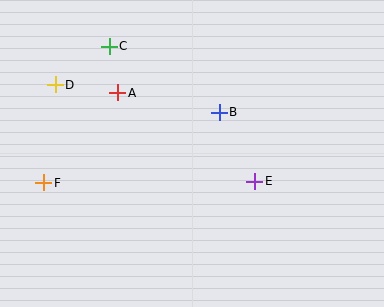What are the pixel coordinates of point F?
Point F is at (44, 183).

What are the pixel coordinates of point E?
Point E is at (255, 181).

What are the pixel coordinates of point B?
Point B is at (219, 112).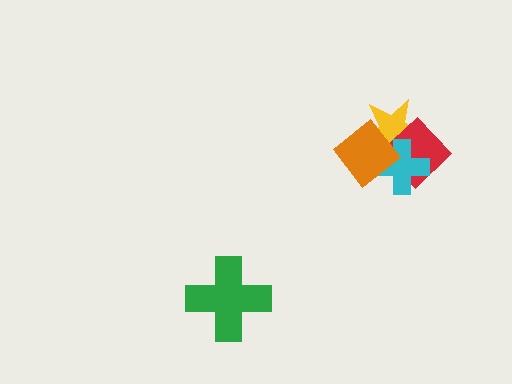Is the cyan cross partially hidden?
Yes, it is partially covered by another shape.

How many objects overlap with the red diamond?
3 objects overlap with the red diamond.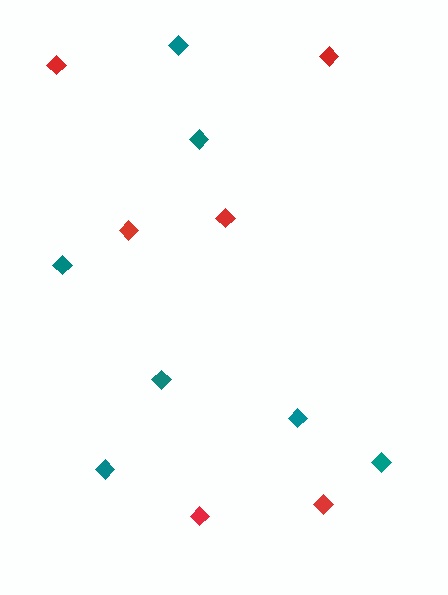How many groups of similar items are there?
There are 2 groups: one group of teal diamonds (7) and one group of red diamonds (6).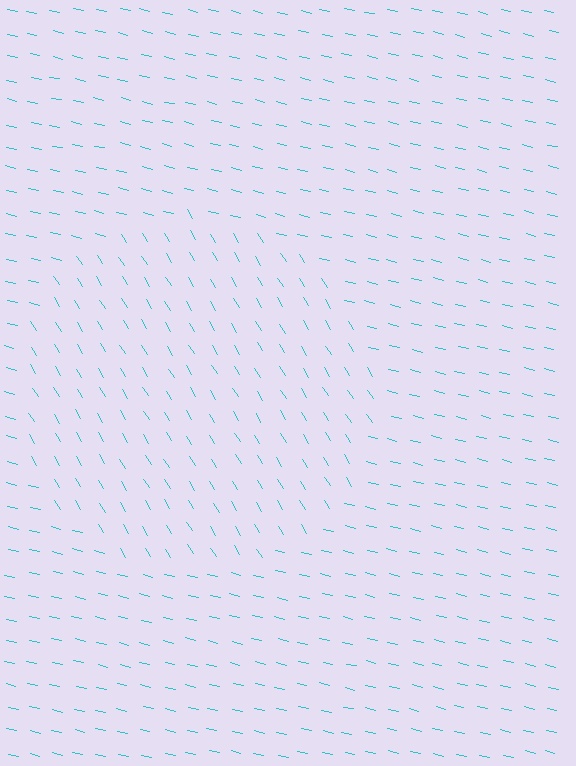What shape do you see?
I see a circle.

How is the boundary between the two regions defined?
The boundary is defined purely by a change in line orientation (approximately 45 degrees difference). All lines are the same color and thickness.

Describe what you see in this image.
The image is filled with small cyan line segments. A circle region in the image has lines oriented differently from the surrounding lines, creating a visible texture boundary.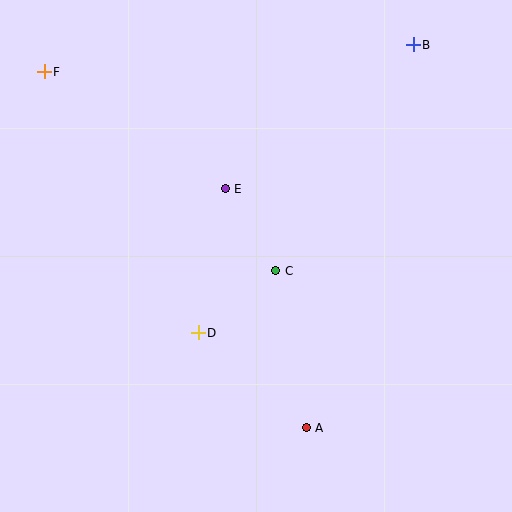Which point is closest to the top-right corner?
Point B is closest to the top-right corner.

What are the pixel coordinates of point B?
Point B is at (413, 45).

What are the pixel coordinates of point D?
Point D is at (198, 333).